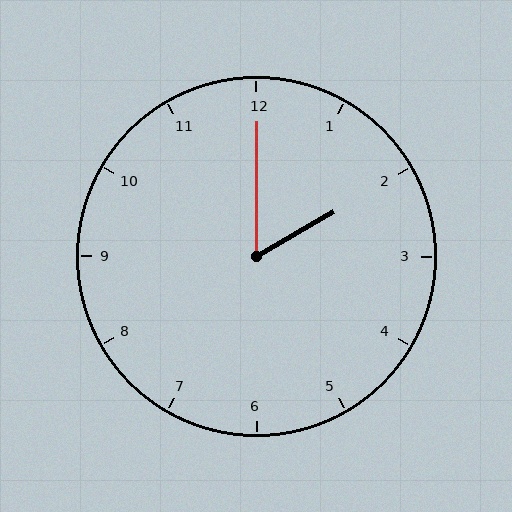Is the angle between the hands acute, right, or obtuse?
It is acute.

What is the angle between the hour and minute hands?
Approximately 60 degrees.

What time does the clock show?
2:00.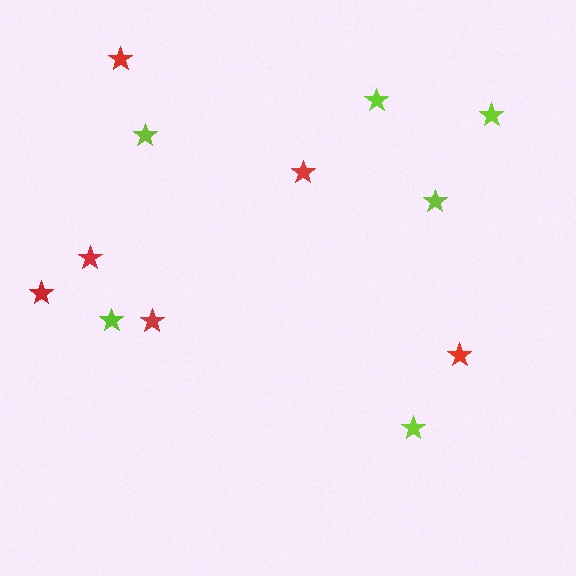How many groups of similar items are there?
There are 2 groups: one group of lime stars (6) and one group of red stars (6).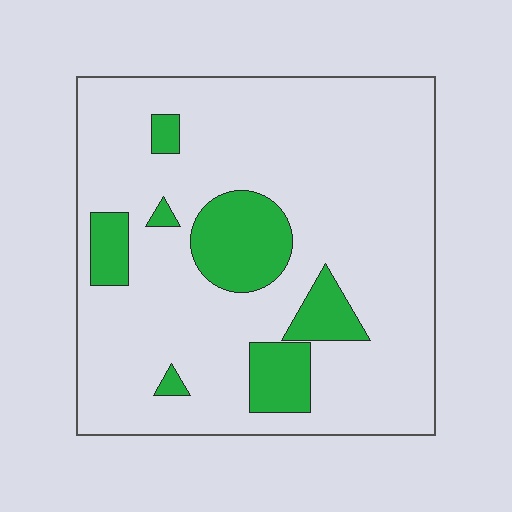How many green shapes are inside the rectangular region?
7.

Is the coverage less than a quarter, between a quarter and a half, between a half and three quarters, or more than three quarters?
Less than a quarter.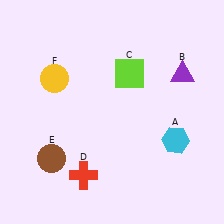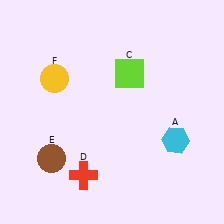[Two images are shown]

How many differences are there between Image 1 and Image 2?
There is 1 difference between the two images.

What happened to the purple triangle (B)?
The purple triangle (B) was removed in Image 2. It was in the top-right area of Image 1.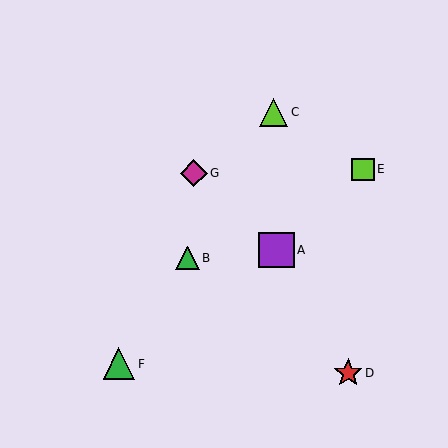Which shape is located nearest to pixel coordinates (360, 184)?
The lime square (labeled E) at (363, 169) is nearest to that location.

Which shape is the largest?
The purple square (labeled A) is the largest.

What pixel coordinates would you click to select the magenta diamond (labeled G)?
Click at (194, 173) to select the magenta diamond G.